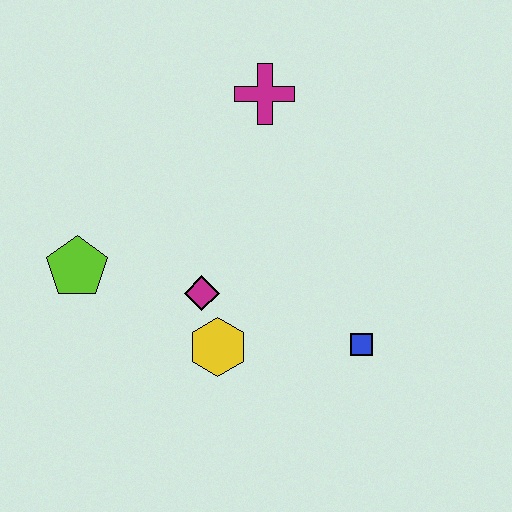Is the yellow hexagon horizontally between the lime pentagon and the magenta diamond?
No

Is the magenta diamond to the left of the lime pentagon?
No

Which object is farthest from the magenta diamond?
The magenta cross is farthest from the magenta diamond.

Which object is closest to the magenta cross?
The magenta diamond is closest to the magenta cross.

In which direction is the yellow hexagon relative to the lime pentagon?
The yellow hexagon is to the right of the lime pentagon.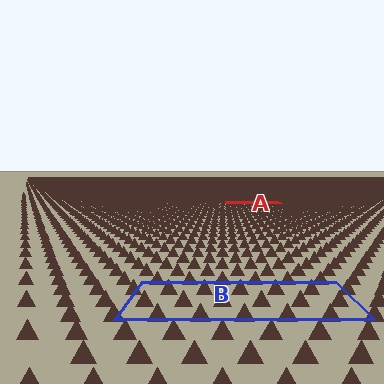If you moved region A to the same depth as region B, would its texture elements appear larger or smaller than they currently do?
They would appear larger. At a closer depth, the same texture elements are projected at a bigger on-screen size.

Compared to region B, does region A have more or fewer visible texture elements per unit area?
Region A has more texture elements per unit area — they are packed more densely because it is farther away.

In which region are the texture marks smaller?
The texture marks are smaller in region A, because it is farther away.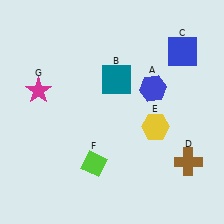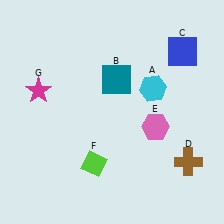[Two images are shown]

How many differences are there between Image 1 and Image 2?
There are 2 differences between the two images.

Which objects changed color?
A changed from blue to cyan. E changed from yellow to pink.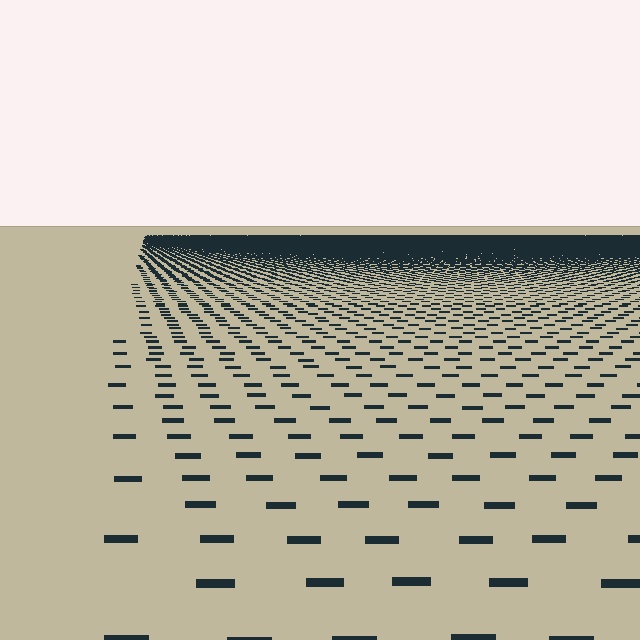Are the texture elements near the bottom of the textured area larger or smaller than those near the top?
Larger. Near the bottom, elements are closer to the viewer and appear at a bigger on-screen size.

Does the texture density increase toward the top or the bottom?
Density increases toward the top.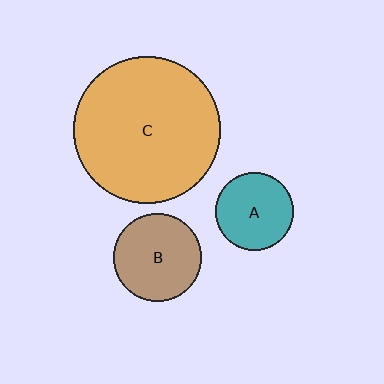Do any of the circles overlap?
No, none of the circles overlap.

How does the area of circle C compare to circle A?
Approximately 3.5 times.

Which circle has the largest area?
Circle C (orange).